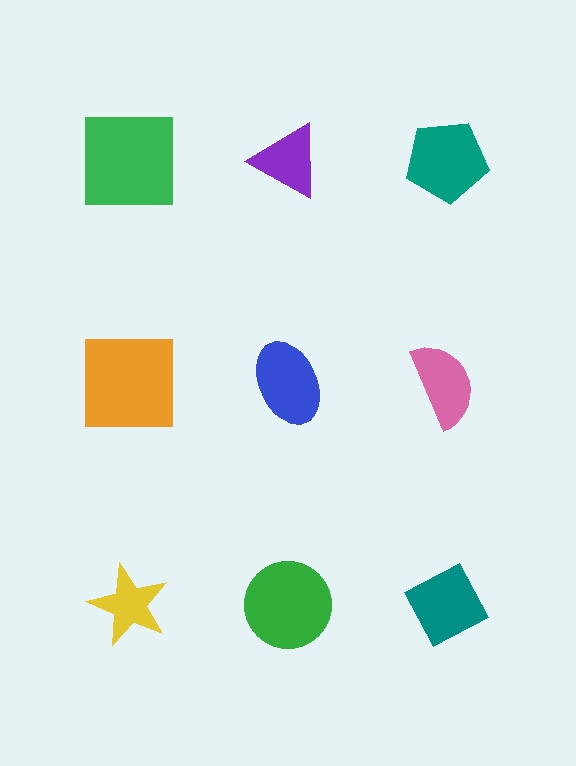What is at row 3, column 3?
A teal diamond.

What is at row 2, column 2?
A blue ellipse.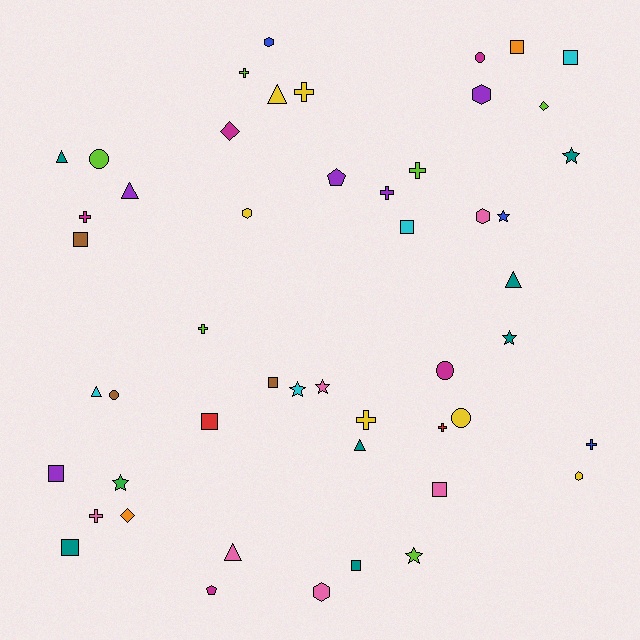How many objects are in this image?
There are 50 objects.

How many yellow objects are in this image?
There are 6 yellow objects.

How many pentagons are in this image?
There are 2 pentagons.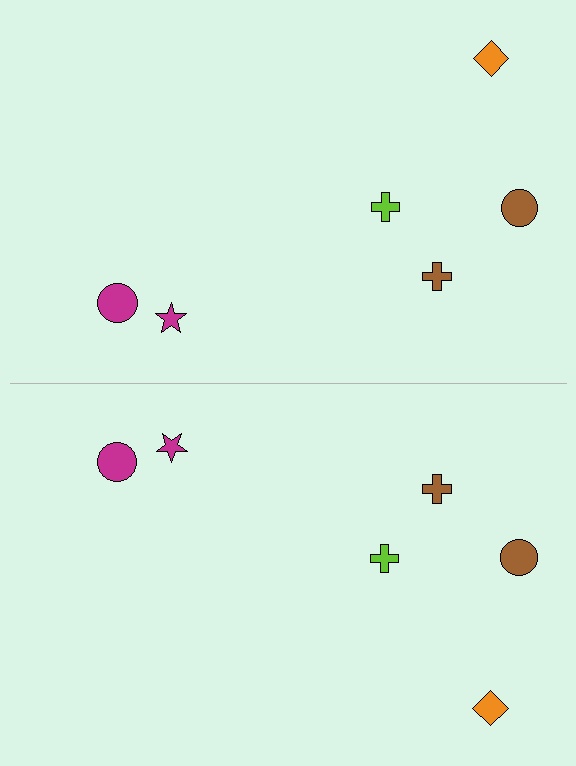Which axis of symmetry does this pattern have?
The pattern has a horizontal axis of symmetry running through the center of the image.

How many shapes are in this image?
There are 12 shapes in this image.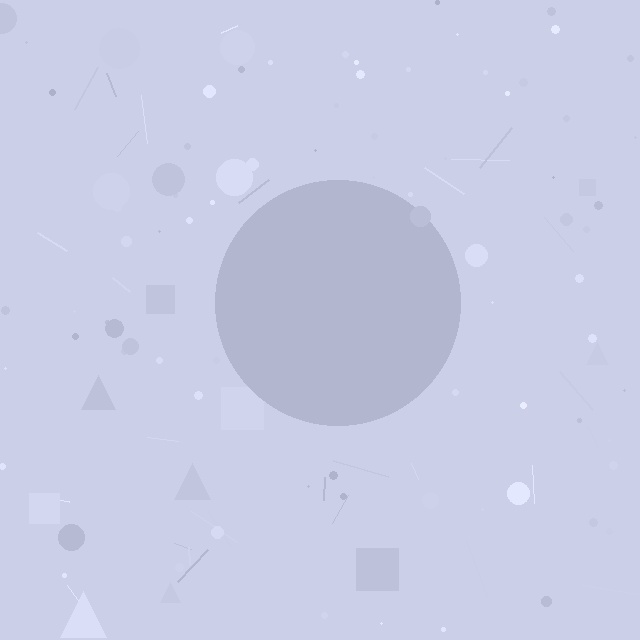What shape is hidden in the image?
A circle is hidden in the image.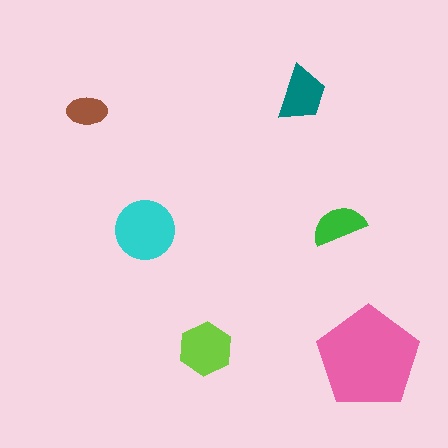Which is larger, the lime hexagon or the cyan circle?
The cyan circle.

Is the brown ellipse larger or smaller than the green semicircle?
Smaller.